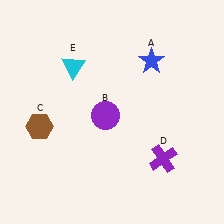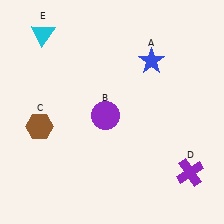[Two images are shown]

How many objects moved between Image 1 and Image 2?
2 objects moved between the two images.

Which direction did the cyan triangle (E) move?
The cyan triangle (E) moved up.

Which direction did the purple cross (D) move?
The purple cross (D) moved right.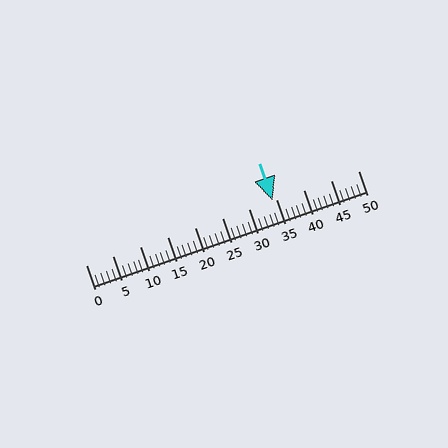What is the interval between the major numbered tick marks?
The major tick marks are spaced 5 units apart.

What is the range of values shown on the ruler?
The ruler shows values from 0 to 50.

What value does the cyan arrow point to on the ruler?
The cyan arrow points to approximately 34.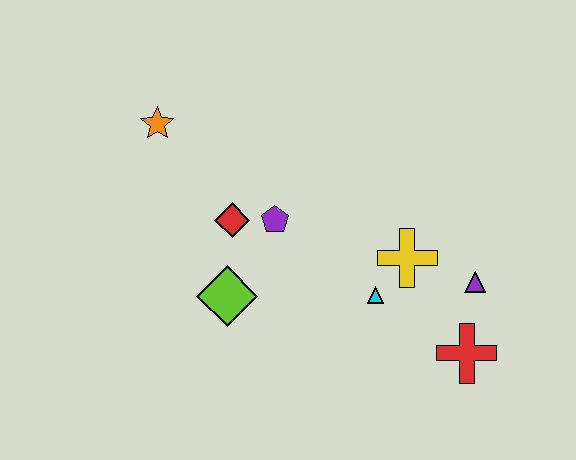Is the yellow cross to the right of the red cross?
No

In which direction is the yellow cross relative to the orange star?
The yellow cross is to the right of the orange star.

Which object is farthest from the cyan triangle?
The orange star is farthest from the cyan triangle.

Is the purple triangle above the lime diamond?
Yes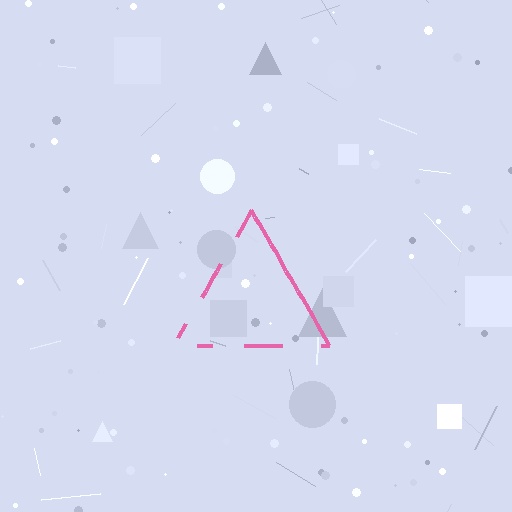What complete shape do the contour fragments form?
The contour fragments form a triangle.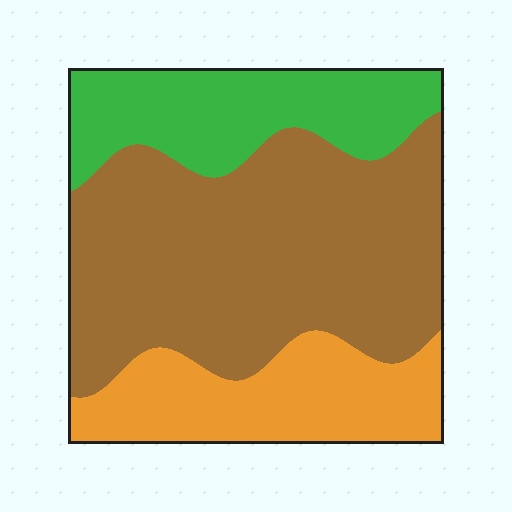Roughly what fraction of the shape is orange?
Orange takes up between a sixth and a third of the shape.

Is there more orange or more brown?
Brown.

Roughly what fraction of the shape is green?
Green takes up about one fifth (1/5) of the shape.